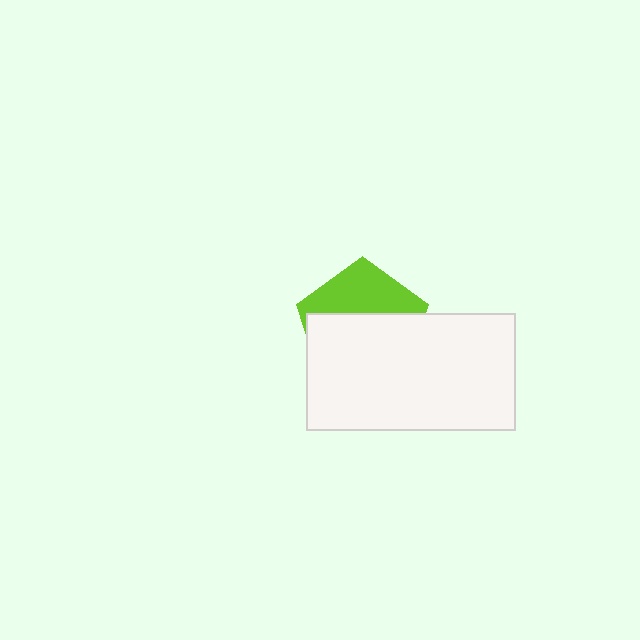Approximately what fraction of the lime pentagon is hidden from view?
Roughly 62% of the lime pentagon is hidden behind the white rectangle.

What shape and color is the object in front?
The object in front is a white rectangle.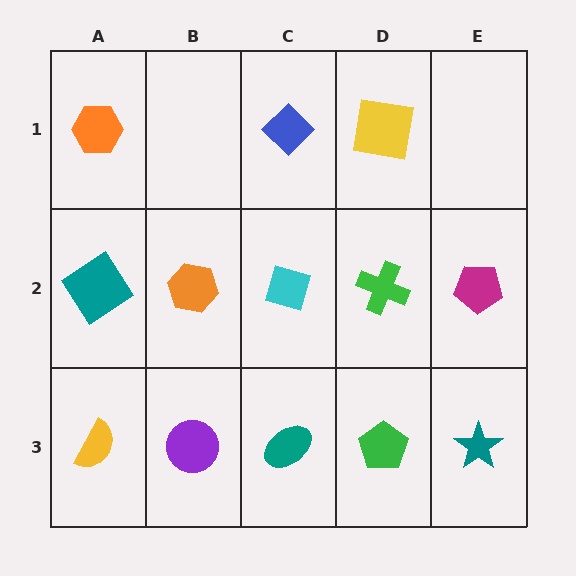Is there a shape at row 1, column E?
No, that cell is empty.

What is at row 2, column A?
A teal diamond.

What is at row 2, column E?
A magenta pentagon.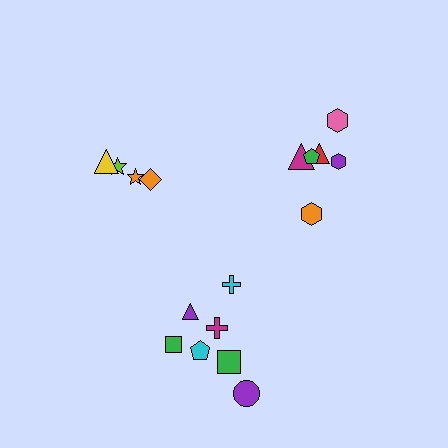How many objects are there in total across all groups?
There are 17 objects.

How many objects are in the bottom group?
There are 7 objects.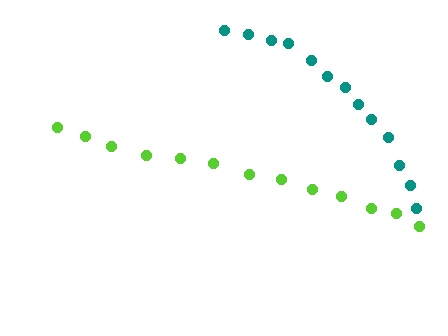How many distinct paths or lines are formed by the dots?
There are 2 distinct paths.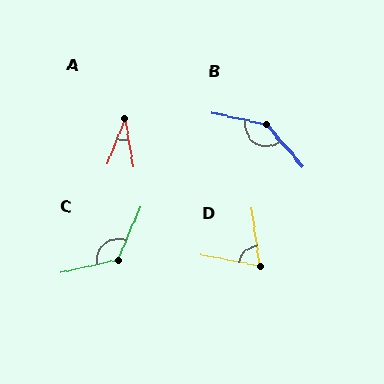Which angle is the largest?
B, at approximately 144 degrees.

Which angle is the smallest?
A, at approximately 31 degrees.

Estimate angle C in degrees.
Approximately 126 degrees.